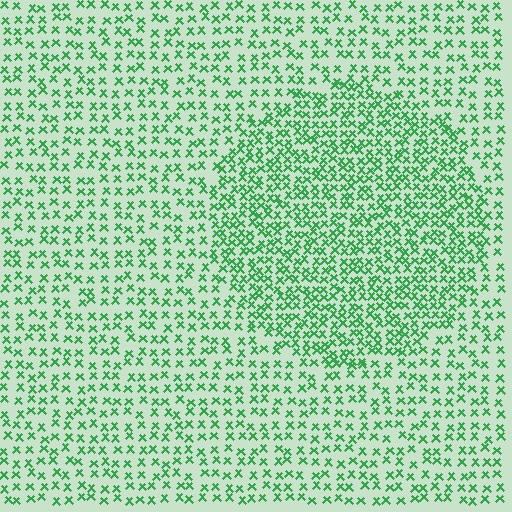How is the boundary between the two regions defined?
The boundary is defined by a change in element density (approximately 1.8x ratio). All elements are the same color, size, and shape.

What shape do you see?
I see a circle.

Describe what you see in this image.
The image contains small green elements arranged at two different densities. A circle-shaped region is visible where the elements are more densely packed than the surrounding area.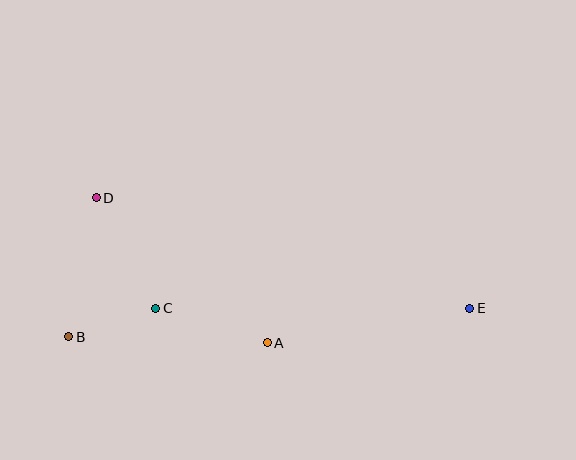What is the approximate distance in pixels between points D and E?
The distance between D and E is approximately 389 pixels.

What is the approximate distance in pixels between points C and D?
The distance between C and D is approximately 126 pixels.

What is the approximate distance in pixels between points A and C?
The distance between A and C is approximately 117 pixels.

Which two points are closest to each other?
Points B and C are closest to each other.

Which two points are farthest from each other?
Points B and E are farthest from each other.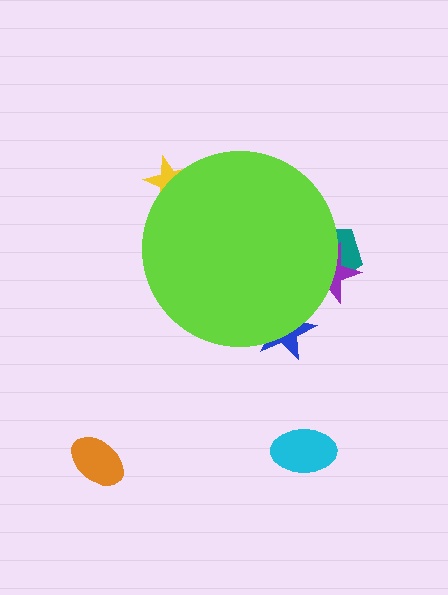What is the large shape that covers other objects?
A lime circle.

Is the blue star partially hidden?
Yes, the blue star is partially hidden behind the lime circle.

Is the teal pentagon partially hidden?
Yes, the teal pentagon is partially hidden behind the lime circle.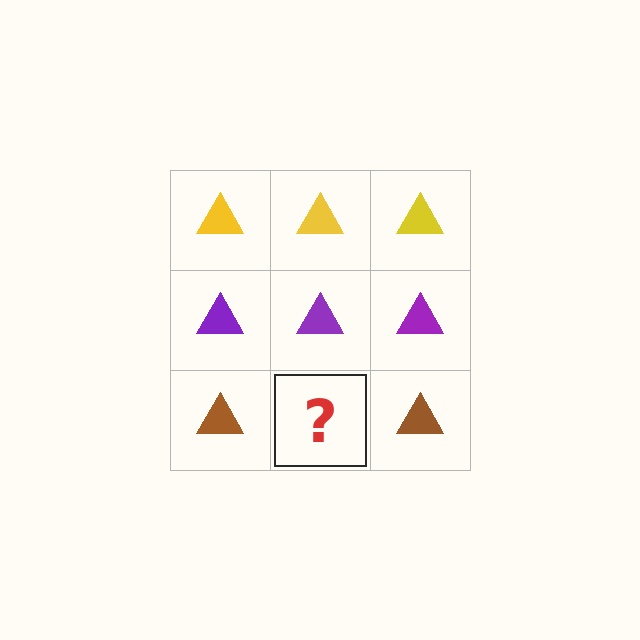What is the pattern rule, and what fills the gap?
The rule is that each row has a consistent color. The gap should be filled with a brown triangle.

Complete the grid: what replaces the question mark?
The question mark should be replaced with a brown triangle.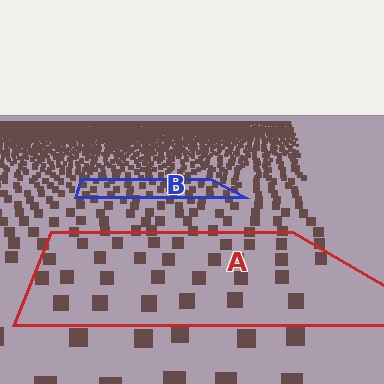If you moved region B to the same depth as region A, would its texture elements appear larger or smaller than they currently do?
They would appear larger. At a closer depth, the same texture elements are projected at a bigger on-screen size.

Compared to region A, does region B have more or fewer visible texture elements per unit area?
Region B has more texture elements per unit area — they are packed more densely because it is farther away.